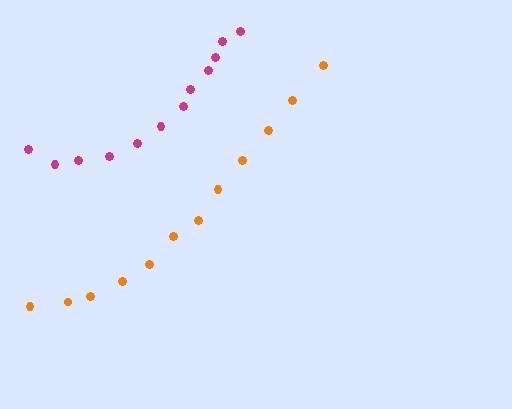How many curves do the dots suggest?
There are 2 distinct paths.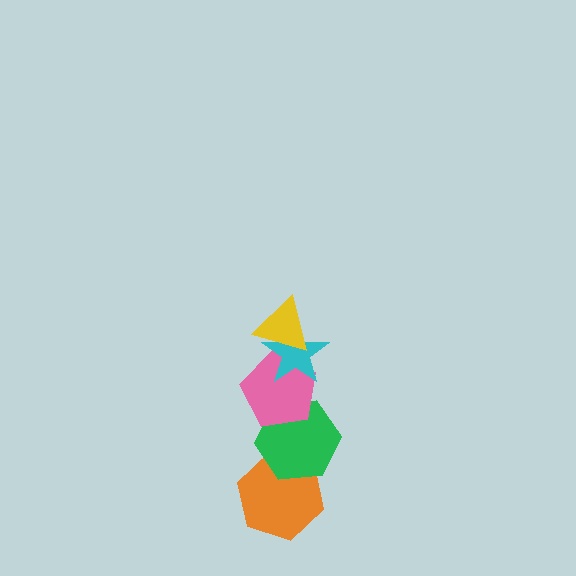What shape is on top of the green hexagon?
The pink pentagon is on top of the green hexagon.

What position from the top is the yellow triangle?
The yellow triangle is 1st from the top.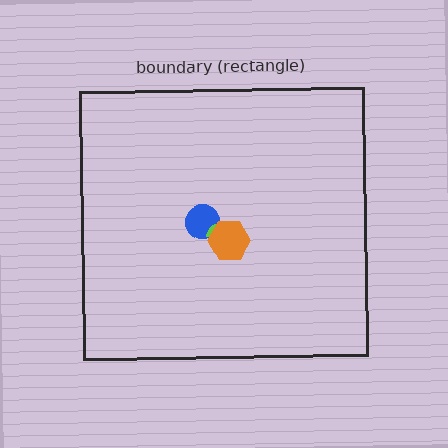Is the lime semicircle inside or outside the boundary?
Inside.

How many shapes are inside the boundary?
3 inside, 0 outside.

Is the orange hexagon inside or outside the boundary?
Inside.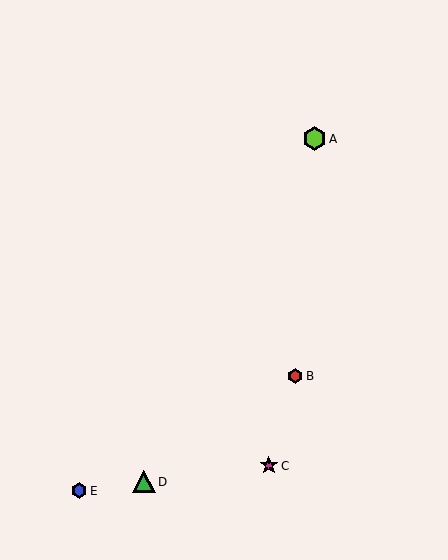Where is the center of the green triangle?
The center of the green triangle is at (144, 482).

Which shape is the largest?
The lime hexagon (labeled A) is the largest.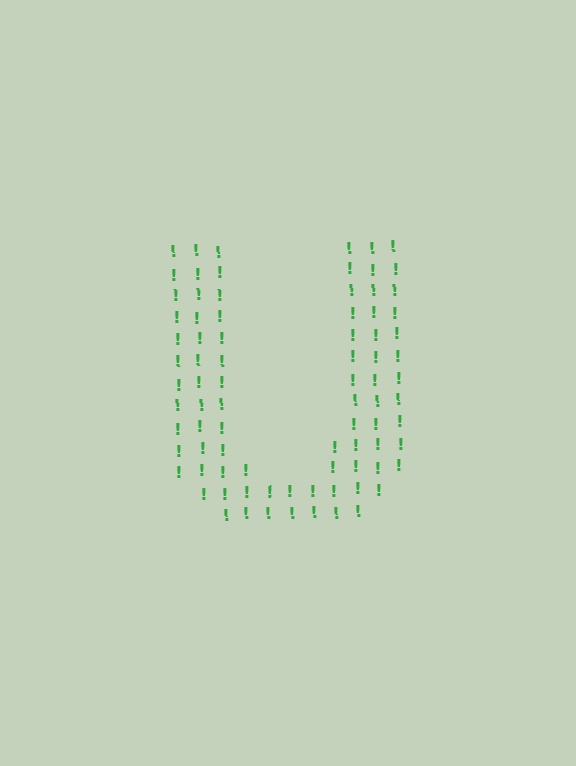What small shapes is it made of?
It is made of small exclamation marks.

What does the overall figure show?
The overall figure shows the letter U.